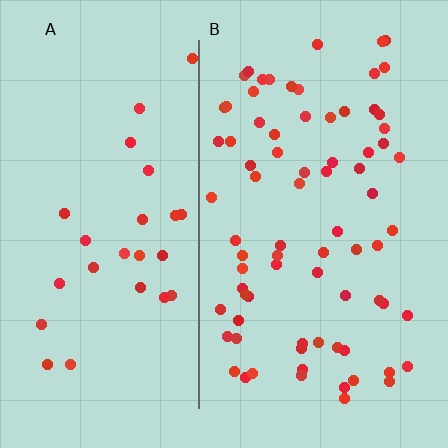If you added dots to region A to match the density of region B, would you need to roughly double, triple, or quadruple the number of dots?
Approximately triple.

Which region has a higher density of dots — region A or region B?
B (the right).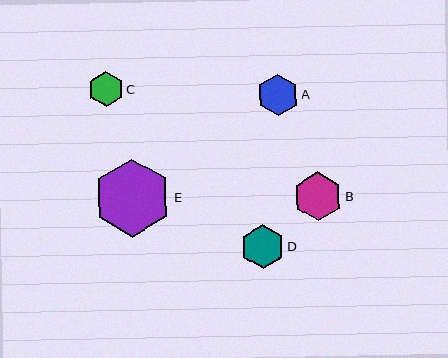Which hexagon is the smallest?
Hexagon C is the smallest with a size of approximately 35 pixels.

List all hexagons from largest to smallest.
From largest to smallest: E, B, D, A, C.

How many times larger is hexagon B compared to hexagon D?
Hexagon B is approximately 1.1 times the size of hexagon D.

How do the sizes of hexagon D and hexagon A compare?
Hexagon D and hexagon A are approximately the same size.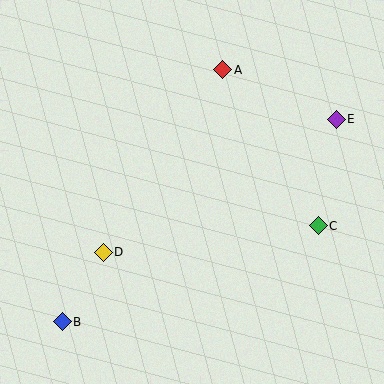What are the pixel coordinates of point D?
Point D is at (103, 252).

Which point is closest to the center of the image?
Point D at (103, 252) is closest to the center.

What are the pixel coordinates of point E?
Point E is at (336, 119).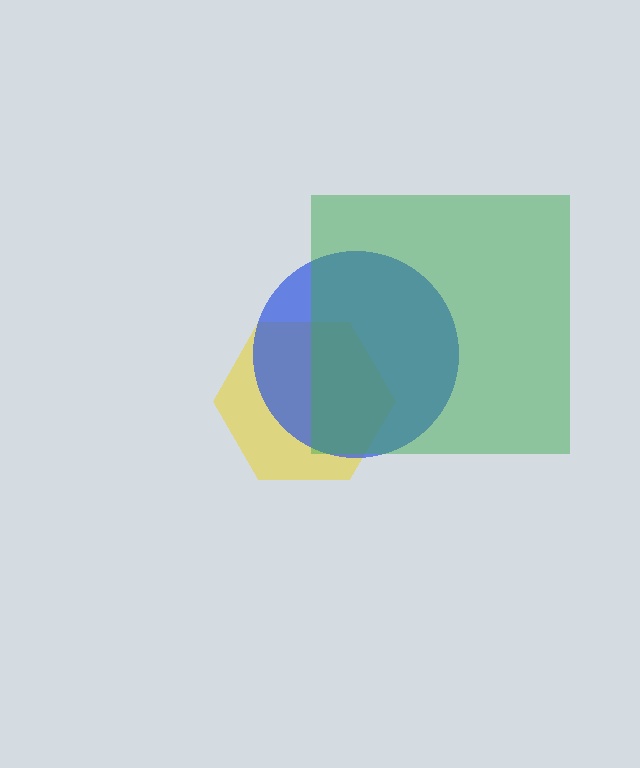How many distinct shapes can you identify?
There are 3 distinct shapes: a yellow hexagon, a blue circle, a green square.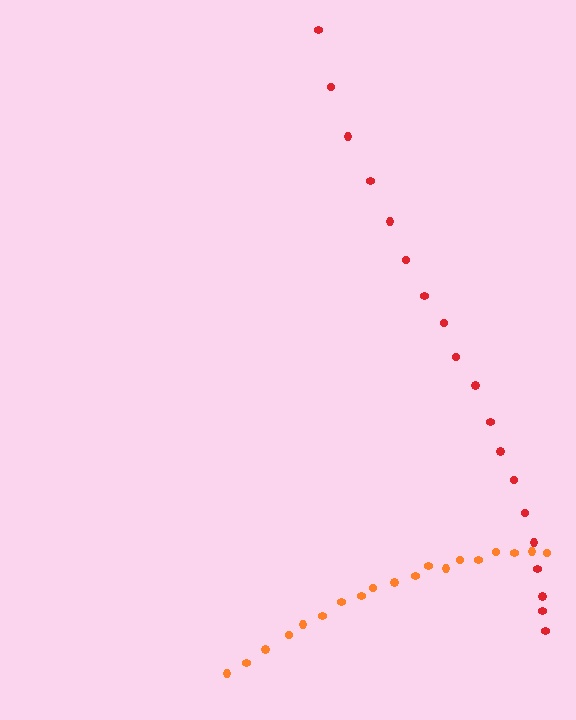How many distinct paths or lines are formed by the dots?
There are 2 distinct paths.